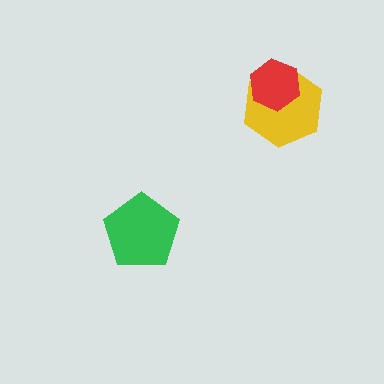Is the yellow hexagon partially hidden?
Yes, it is partially covered by another shape.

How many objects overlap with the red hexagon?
1 object overlaps with the red hexagon.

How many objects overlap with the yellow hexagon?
1 object overlaps with the yellow hexagon.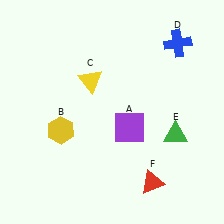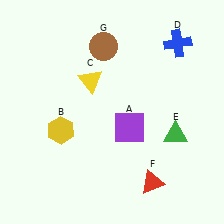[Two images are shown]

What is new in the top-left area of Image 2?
A brown circle (G) was added in the top-left area of Image 2.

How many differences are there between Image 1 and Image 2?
There is 1 difference between the two images.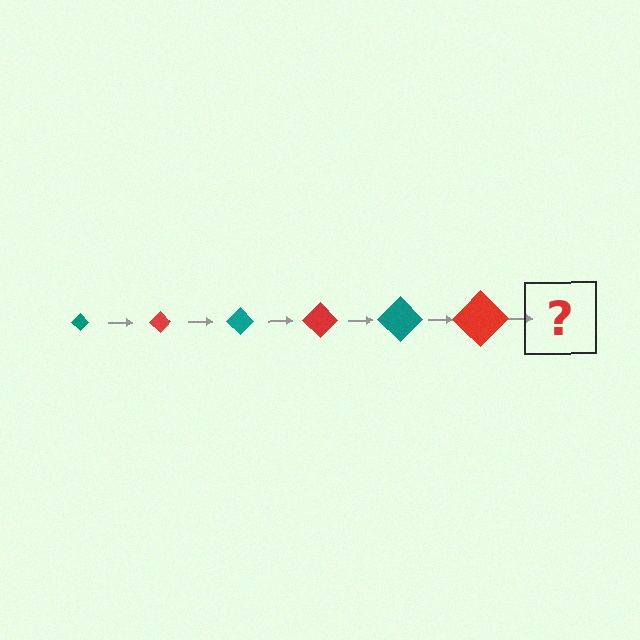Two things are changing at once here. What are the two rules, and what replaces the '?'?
The two rules are that the diamond grows larger each step and the color cycles through teal and red. The '?' should be a teal diamond, larger than the previous one.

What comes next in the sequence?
The next element should be a teal diamond, larger than the previous one.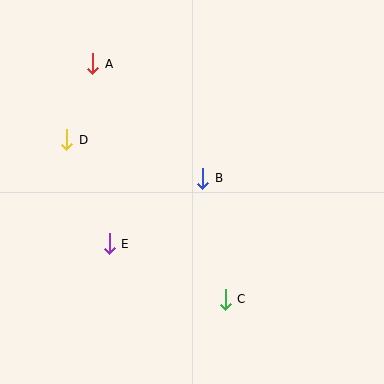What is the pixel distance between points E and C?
The distance between E and C is 129 pixels.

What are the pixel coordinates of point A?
Point A is at (93, 64).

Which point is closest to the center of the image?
Point B at (203, 178) is closest to the center.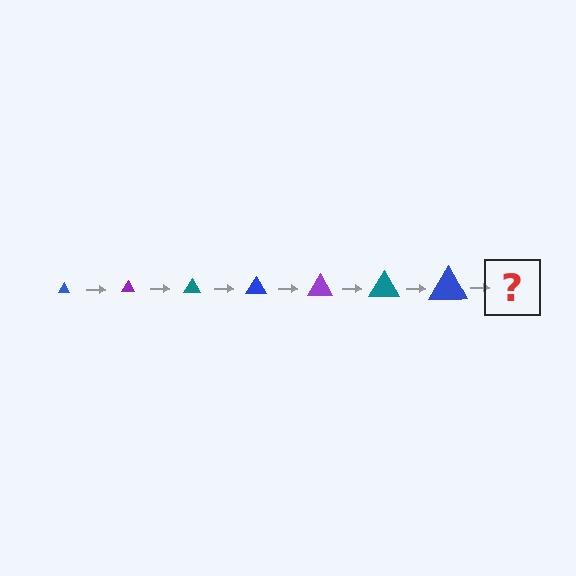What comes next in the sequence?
The next element should be a purple triangle, larger than the previous one.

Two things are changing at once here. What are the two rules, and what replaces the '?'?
The two rules are that the triangle grows larger each step and the color cycles through blue, purple, and teal. The '?' should be a purple triangle, larger than the previous one.